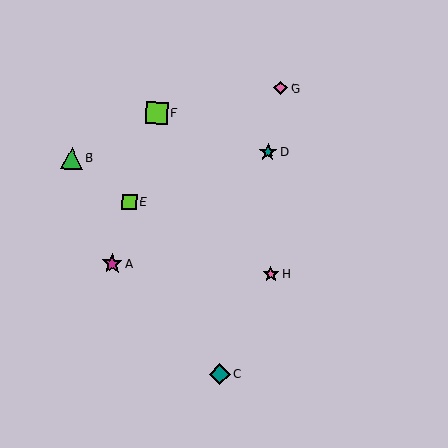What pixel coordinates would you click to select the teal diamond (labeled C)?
Click at (220, 374) to select the teal diamond C.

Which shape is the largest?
The green triangle (labeled B) is the largest.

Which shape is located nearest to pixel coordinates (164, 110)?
The lime square (labeled F) at (157, 113) is nearest to that location.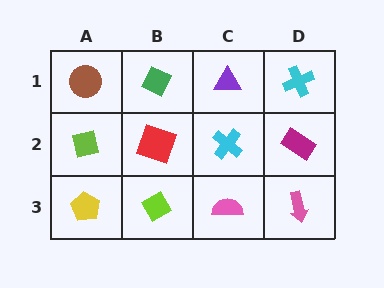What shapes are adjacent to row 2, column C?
A purple triangle (row 1, column C), a pink semicircle (row 3, column C), a red square (row 2, column B), a magenta rectangle (row 2, column D).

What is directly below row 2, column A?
A yellow pentagon.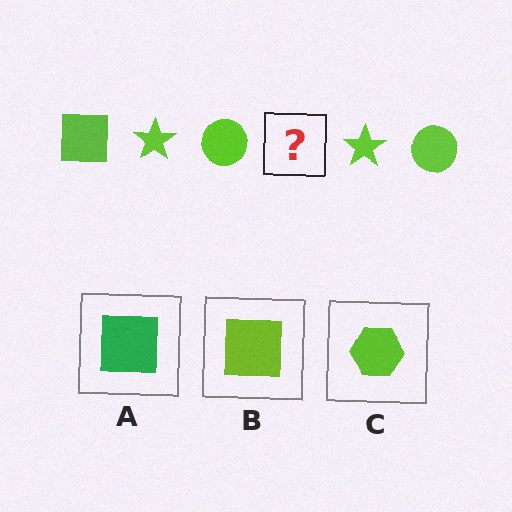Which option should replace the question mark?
Option B.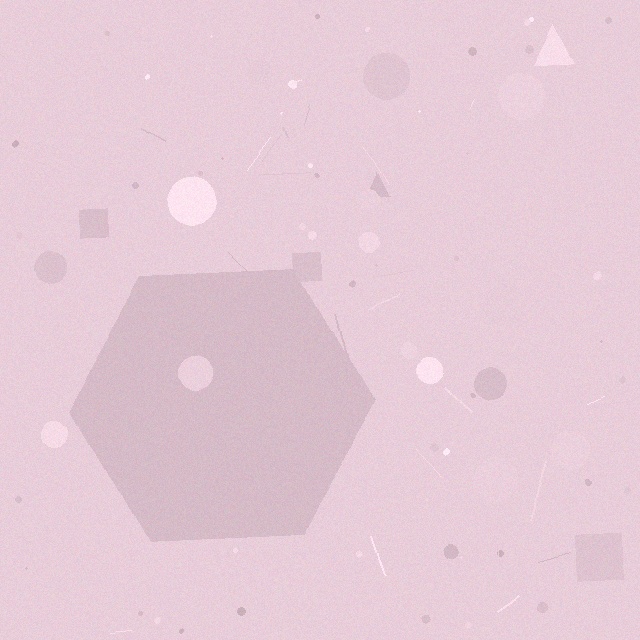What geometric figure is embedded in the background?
A hexagon is embedded in the background.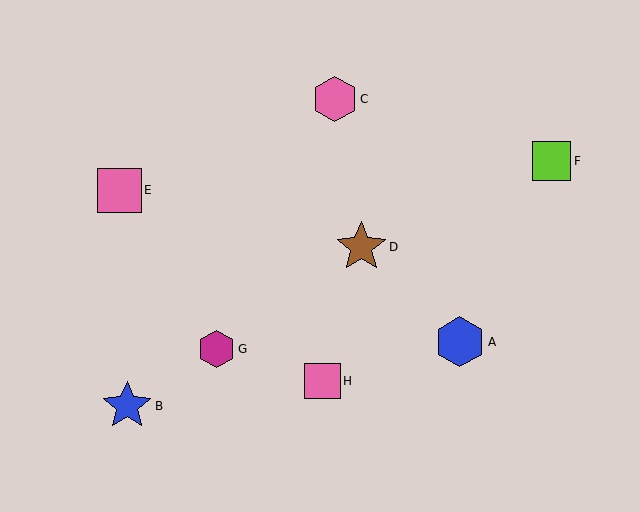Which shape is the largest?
The brown star (labeled D) is the largest.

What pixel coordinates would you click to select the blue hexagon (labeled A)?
Click at (460, 342) to select the blue hexagon A.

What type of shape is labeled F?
Shape F is a lime square.